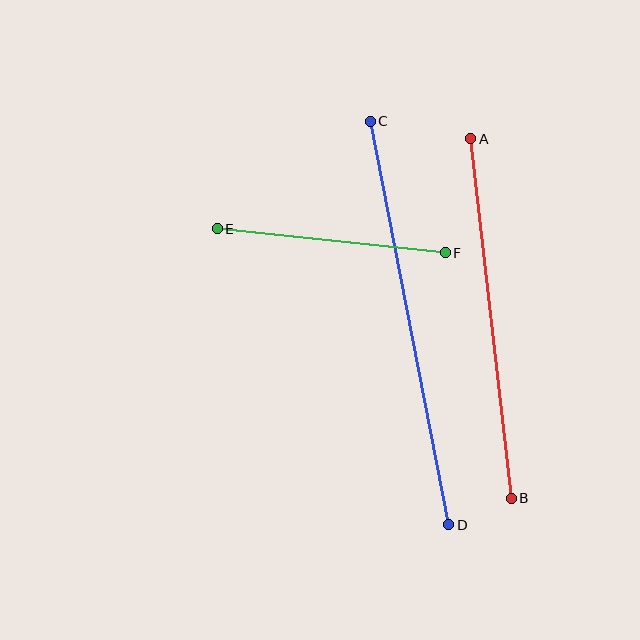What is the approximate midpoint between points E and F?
The midpoint is at approximately (331, 241) pixels.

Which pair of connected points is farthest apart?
Points C and D are farthest apart.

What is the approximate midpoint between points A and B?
The midpoint is at approximately (491, 319) pixels.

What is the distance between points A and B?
The distance is approximately 362 pixels.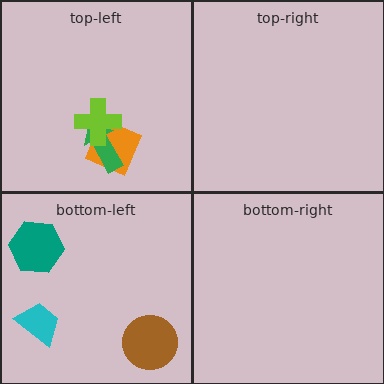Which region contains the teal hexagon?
The bottom-left region.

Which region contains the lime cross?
The top-left region.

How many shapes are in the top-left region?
3.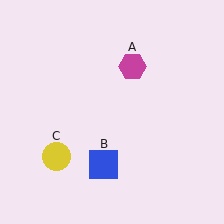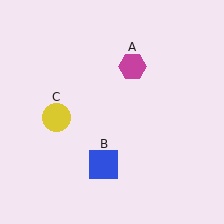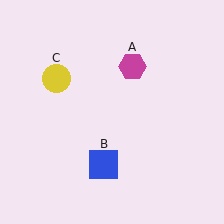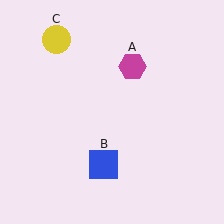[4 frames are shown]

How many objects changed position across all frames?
1 object changed position: yellow circle (object C).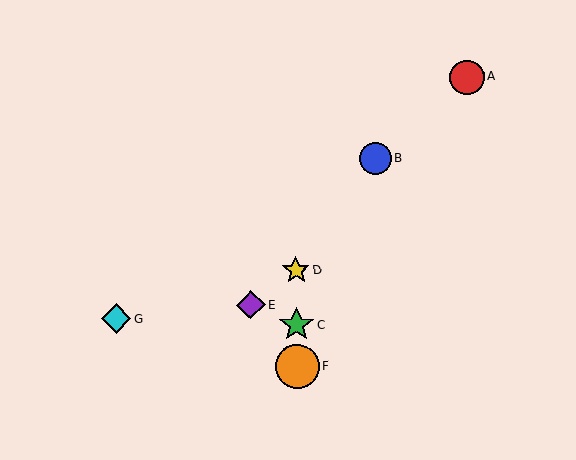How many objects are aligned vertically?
3 objects (C, D, F) are aligned vertically.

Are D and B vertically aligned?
No, D is at x≈296 and B is at x≈376.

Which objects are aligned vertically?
Objects C, D, F are aligned vertically.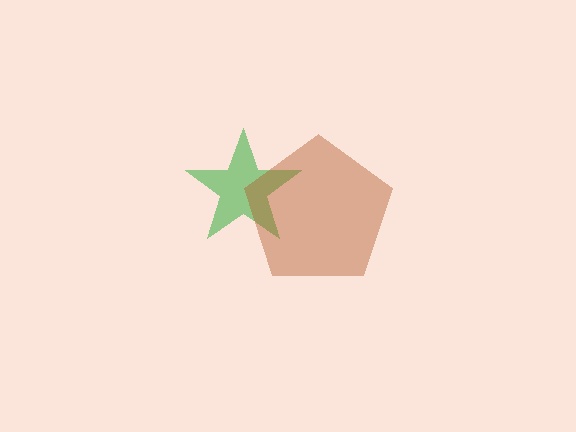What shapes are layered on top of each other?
The layered shapes are: a green star, a brown pentagon.